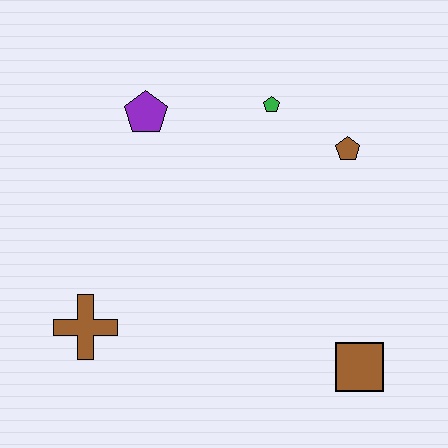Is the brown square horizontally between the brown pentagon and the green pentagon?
No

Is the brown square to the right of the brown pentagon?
Yes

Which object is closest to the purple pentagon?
The green pentagon is closest to the purple pentagon.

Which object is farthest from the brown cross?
The brown pentagon is farthest from the brown cross.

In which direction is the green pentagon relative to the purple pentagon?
The green pentagon is to the right of the purple pentagon.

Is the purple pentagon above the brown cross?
Yes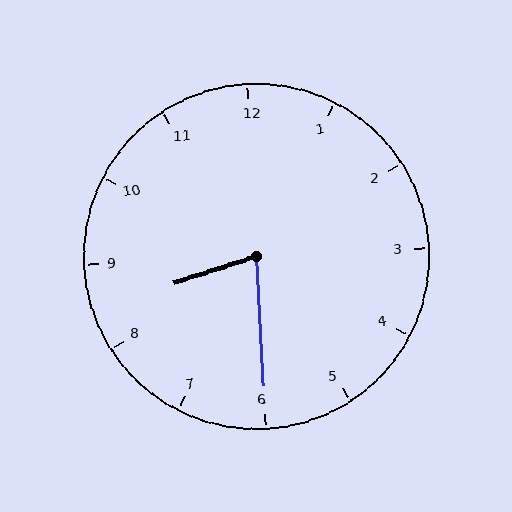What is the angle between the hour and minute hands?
Approximately 75 degrees.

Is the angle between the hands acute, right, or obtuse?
It is acute.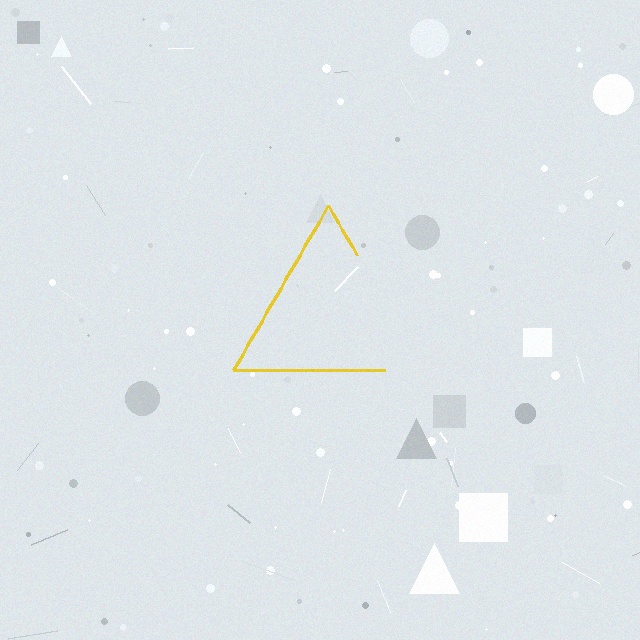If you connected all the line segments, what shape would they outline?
They would outline a triangle.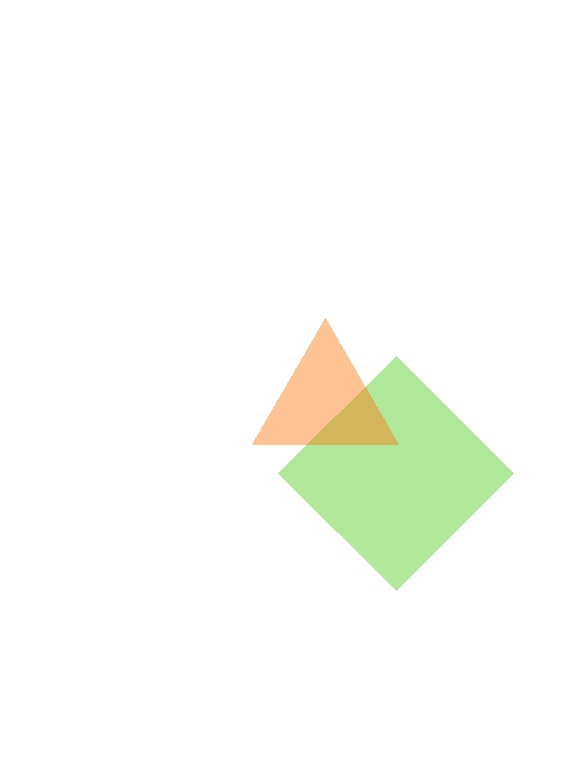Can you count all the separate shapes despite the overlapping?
Yes, there are 2 separate shapes.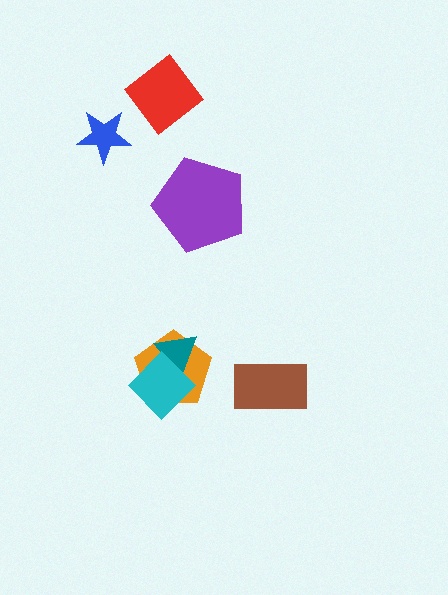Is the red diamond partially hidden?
No, no other shape covers it.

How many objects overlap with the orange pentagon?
2 objects overlap with the orange pentagon.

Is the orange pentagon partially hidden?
Yes, it is partially covered by another shape.